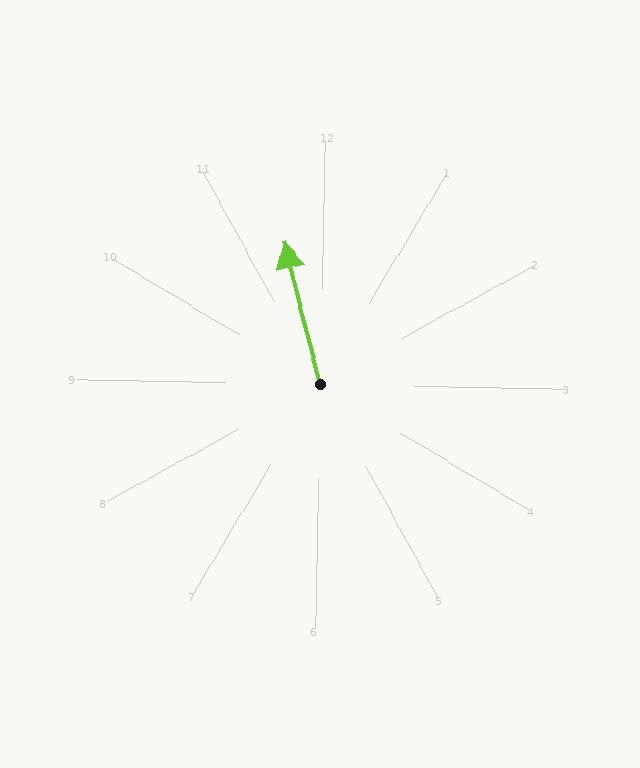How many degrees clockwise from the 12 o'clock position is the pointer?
Approximately 345 degrees.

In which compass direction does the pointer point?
North.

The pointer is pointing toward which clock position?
Roughly 11 o'clock.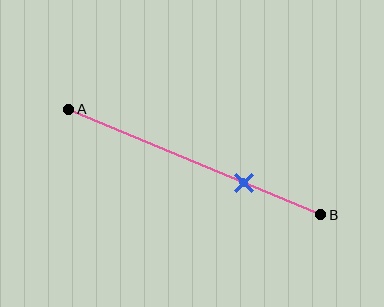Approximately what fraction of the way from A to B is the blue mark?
The blue mark is approximately 70% of the way from A to B.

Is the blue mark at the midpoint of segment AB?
No, the mark is at about 70% from A, not at the 50% midpoint.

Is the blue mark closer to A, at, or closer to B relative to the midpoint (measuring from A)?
The blue mark is closer to point B than the midpoint of segment AB.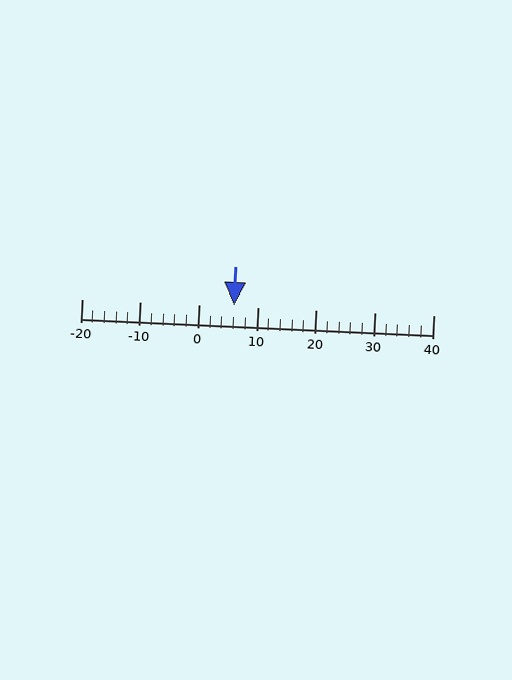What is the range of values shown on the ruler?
The ruler shows values from -20 to 40.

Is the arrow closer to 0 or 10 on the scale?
The arrow is closer to 10.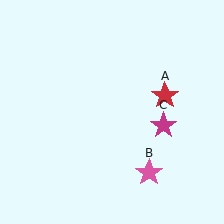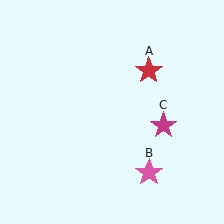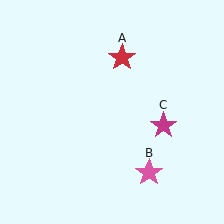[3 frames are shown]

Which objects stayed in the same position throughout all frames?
Pink star (object B) and magenta star (object C) remained stationary.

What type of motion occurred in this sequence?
The red star (object A) rotated counterclockwise around the center of the scene.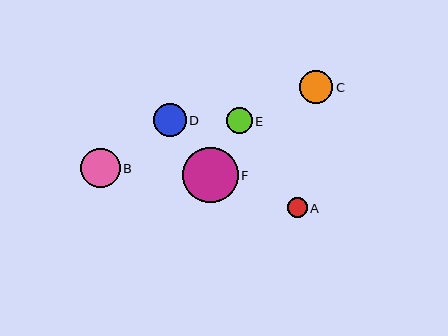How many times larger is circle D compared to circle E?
Circle D is approximately 1.3 times the size of circle E.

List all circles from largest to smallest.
From largest to smallest: F, B, C, D, E, A.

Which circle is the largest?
Circle F is the largest with a size of approximately 56 pixels.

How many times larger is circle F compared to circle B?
Circle F is approximately 1.4 times the size of circle B.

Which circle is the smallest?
Circle A is the smallest with a size of approximately 20 pixels.